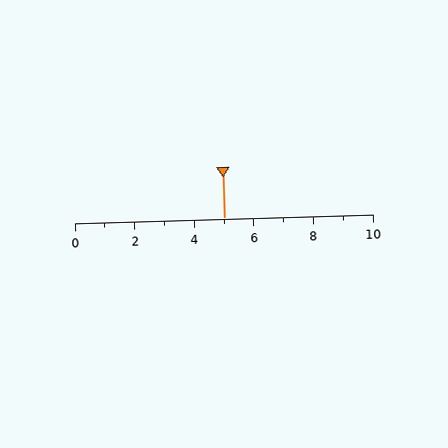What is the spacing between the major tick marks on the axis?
The major ticks are spaced 2 apart.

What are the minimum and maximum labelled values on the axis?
The axis runs from 0 to 10.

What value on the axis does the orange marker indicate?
The marker indicates approximately 5.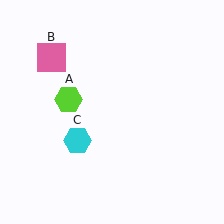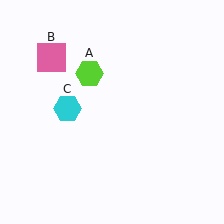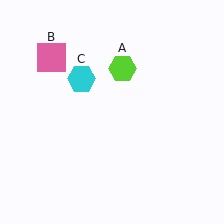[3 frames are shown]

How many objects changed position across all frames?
2 objects changed position: lime hexagon (object A), cyan hexagon (object C).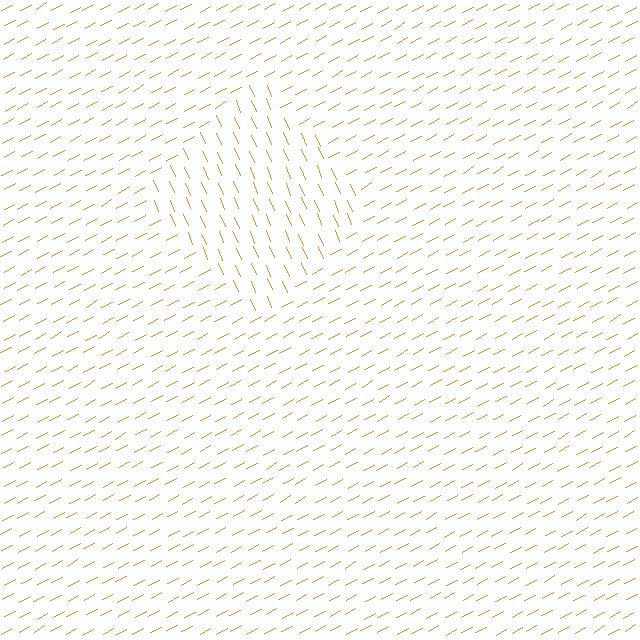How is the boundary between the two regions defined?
The boundary is defined purely by a change in line orientation (approximately 85 degrees difference). All lines are the same color and thickness.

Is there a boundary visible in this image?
Yes, there is a texture boundary formed by a change in line orientation.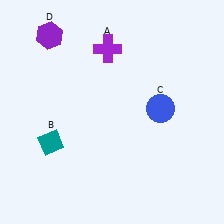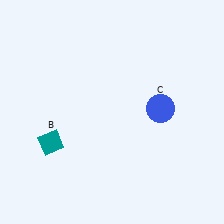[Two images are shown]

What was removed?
The purple cross (A), the purple hexagon (D) were removed in Image 2.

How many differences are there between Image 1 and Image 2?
There are 2 differences between the two images.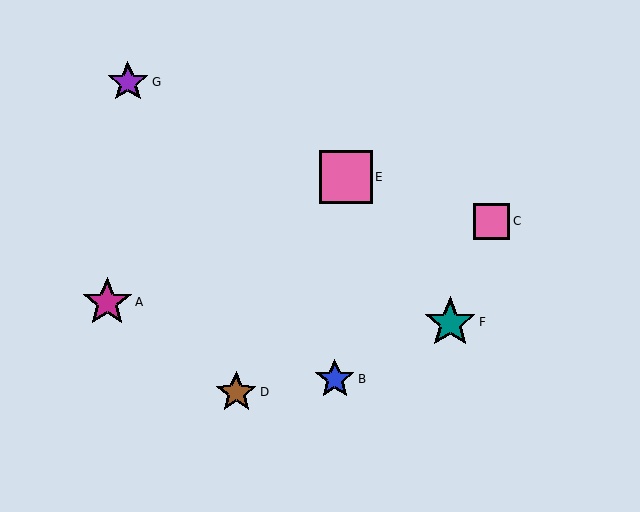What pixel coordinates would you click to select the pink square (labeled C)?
Click at (492, 221) to select the pink square C.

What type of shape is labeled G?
Shape G is a purple star.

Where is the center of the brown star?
The center of the brown star is at (236, 392).